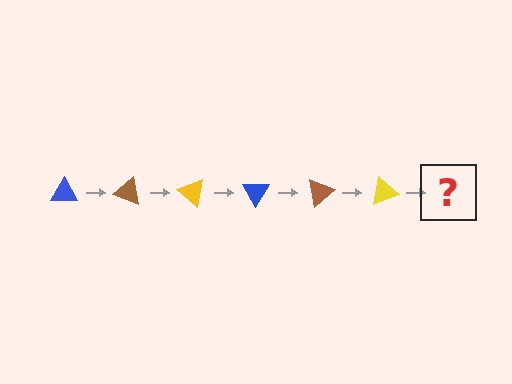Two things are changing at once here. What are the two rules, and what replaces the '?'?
The two rules are that it rotates 20 degrees each step and the color cycles through blue, brown, and yellow. The '?' should be a blue triangle, rotated 120 degrees from the start.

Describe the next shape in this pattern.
It should be a blue triangle, rotated 120 degrees from the start.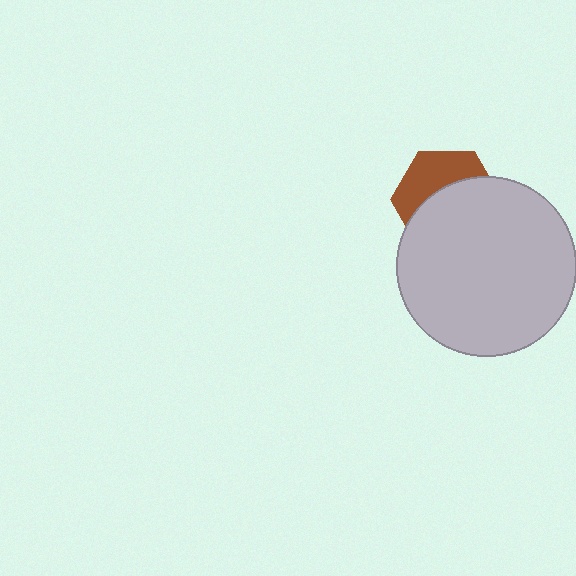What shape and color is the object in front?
The object in front is a light gray circle.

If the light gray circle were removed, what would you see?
You would see the complete brown hexagon.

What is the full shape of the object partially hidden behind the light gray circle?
The partially hidden object is a brown hexagon.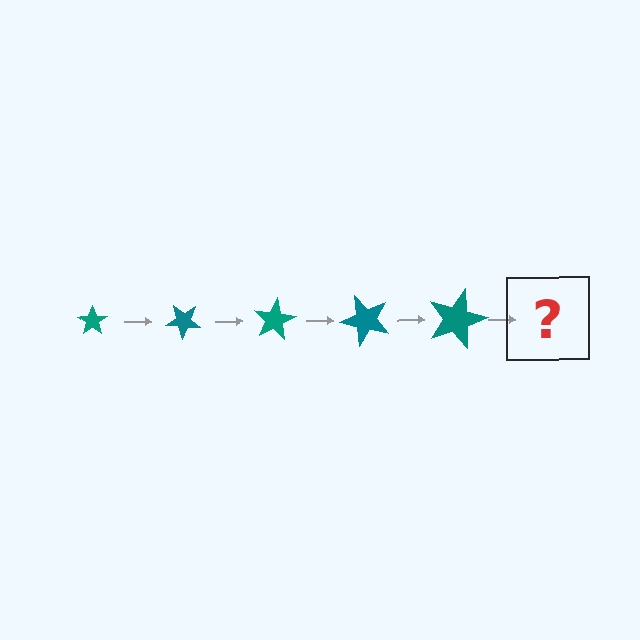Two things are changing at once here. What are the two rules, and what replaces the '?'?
The two rules are that the star grows larger each step and it rotates 40 degrees each step. The '?' should be a star, larger than the previous one and rotated 200 degrees from the start.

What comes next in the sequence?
The next element should be a star, larger than the previous one and rotated 200 degrees from the start.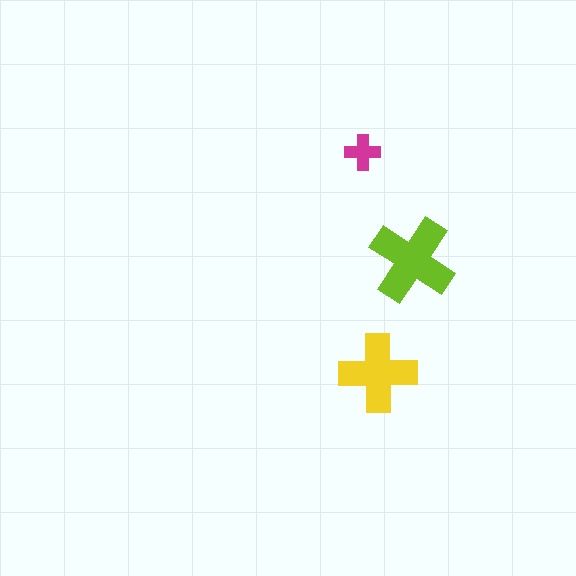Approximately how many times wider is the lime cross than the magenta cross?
About 2.5 times wider.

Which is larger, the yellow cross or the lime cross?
The lime one.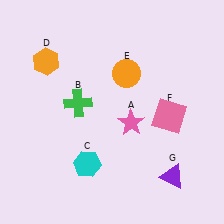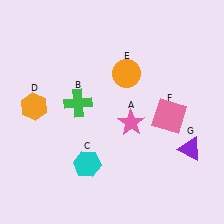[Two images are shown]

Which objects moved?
The objects that moved are: the orange hexagon (D), the purple triangle (G).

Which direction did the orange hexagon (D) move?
The orange hexagon (D) moved down.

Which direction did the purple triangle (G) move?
The purple triangle (G) moved up.